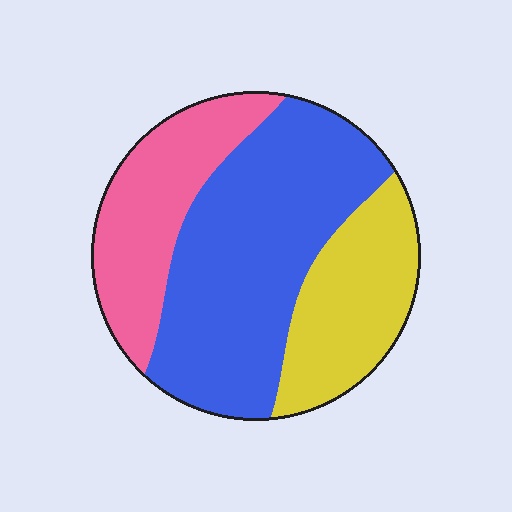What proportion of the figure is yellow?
Yellow takes up about one quarter (1/4) of the figure.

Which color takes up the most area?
Blue, at roughly 50%.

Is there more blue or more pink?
Blue.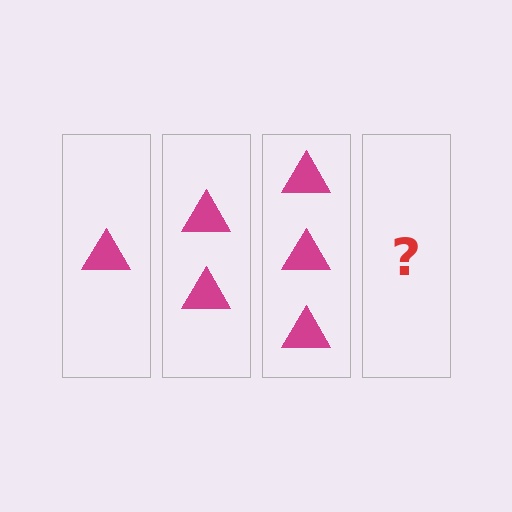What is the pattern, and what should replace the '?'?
The pattern is that each step adds one more triangle. The '?' should be 4 triangles.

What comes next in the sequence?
The next element should be 4 triangles.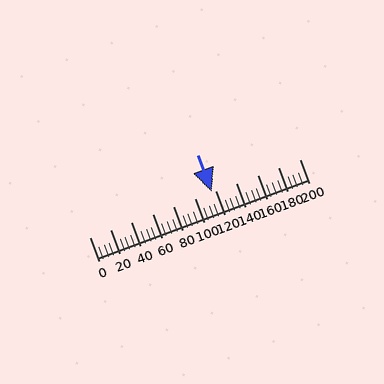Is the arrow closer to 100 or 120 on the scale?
The arrow is closer to 120.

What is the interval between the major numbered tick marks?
The major tick marks are spaced 20 units apart.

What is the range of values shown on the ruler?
The ruler shows values from 0 to 200.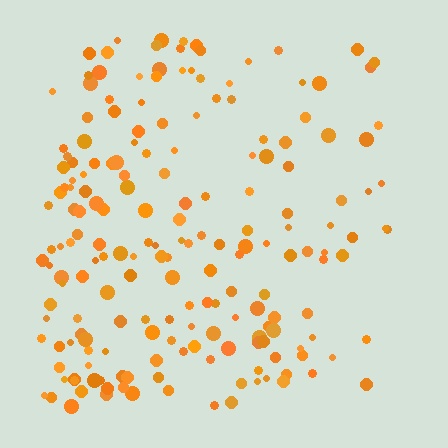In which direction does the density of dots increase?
From right to left, with the left side densest.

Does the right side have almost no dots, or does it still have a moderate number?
Still a moderate number, just noticeably fewer than the left.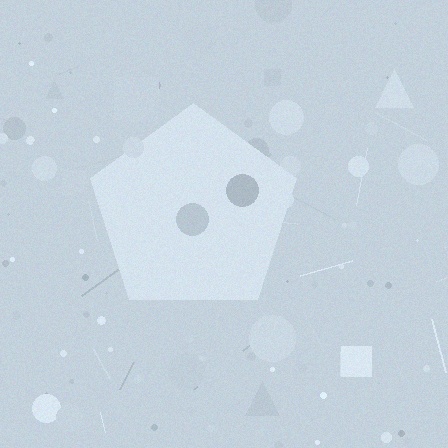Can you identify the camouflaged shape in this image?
The camouflaged shape is a pentagon.